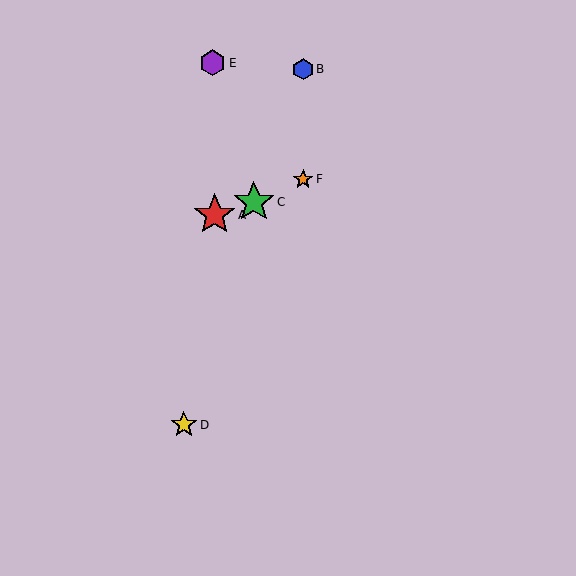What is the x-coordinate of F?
Object F is at x≈303.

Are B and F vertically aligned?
Yes, both are at x≈303.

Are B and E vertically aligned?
No, B is at x≈303 and E is at x≈213.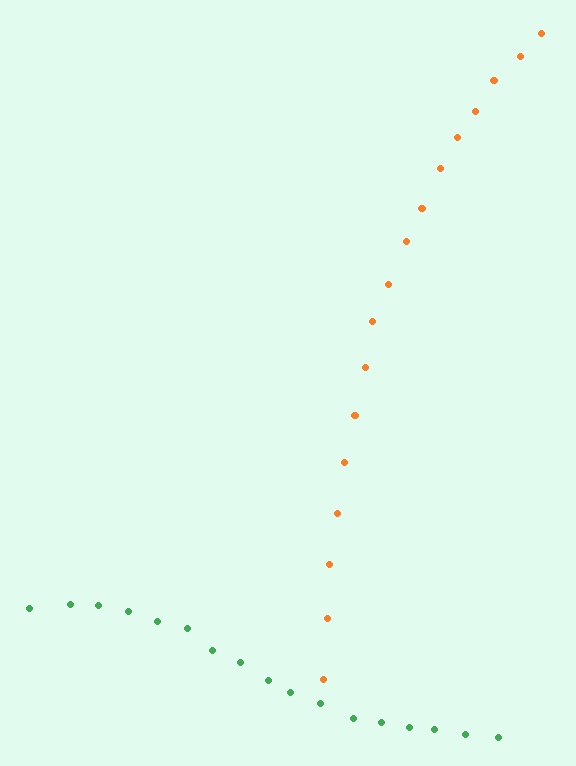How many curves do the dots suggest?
There are 2 distinct paths.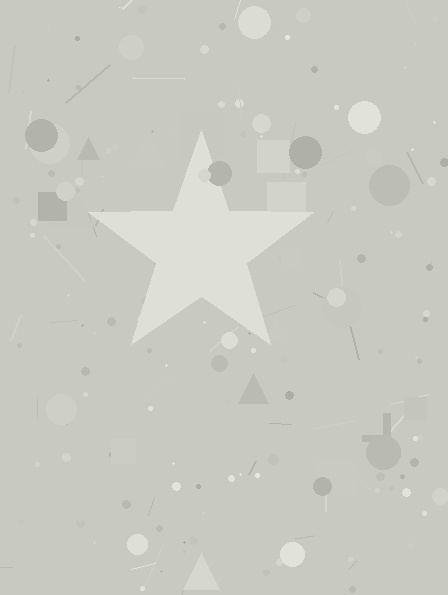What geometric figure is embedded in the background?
A star is embedded in the background.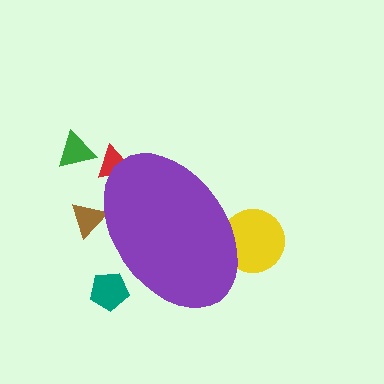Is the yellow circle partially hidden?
Yes, the yellow circle is partially hidden behind the purple ellipse.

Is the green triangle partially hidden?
No, the green triangle is fully visible.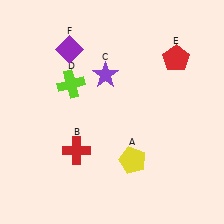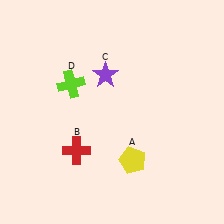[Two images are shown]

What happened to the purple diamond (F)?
The purple diamond (F) was removed in Image 2. It was in the top-left area of Image 1.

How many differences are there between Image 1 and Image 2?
There are 2 differences between the two images.